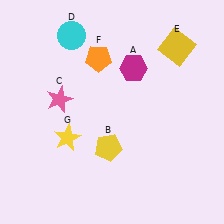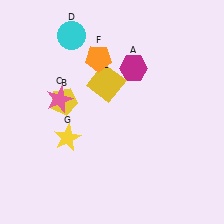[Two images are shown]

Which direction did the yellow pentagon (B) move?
The yellow pentagon (B) moved up.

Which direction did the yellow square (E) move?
The yellow square (E) moved left.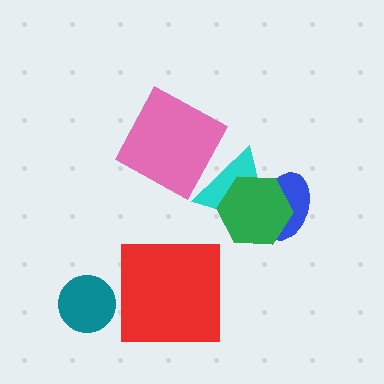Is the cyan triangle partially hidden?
Yes, it is partially covered by another shape.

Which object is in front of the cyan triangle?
The green hexagon is in front of the cyan triangle.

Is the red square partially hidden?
No, no other shape covers it.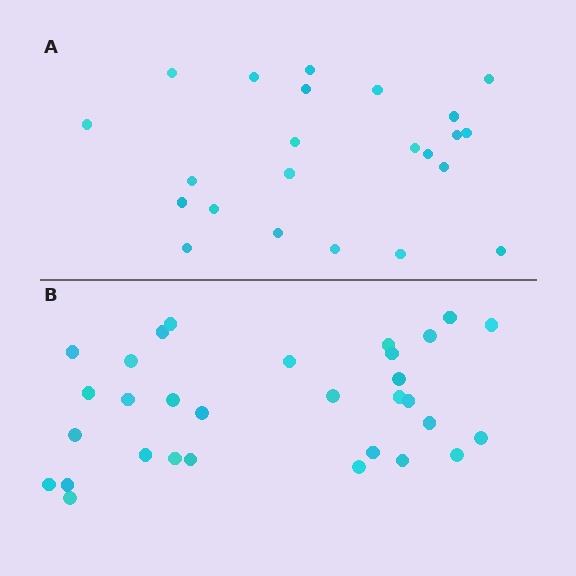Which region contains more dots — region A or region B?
Region B (the bottom region) has more dots.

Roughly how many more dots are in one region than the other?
Region B has roughly 8 or so more dots than region A.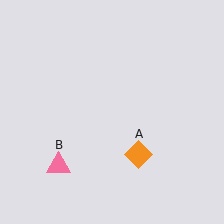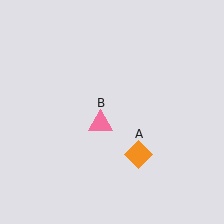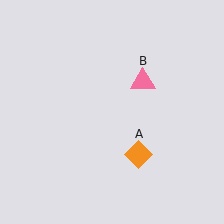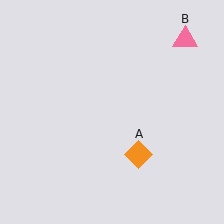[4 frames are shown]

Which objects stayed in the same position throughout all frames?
Orange diamond (object A) remained stationary.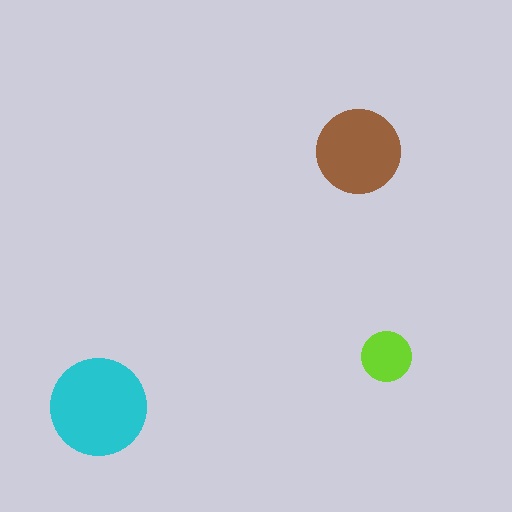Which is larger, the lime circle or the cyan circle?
The cyan one.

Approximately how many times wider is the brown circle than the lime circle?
About 1.5 times wider.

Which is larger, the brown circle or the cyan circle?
The cyan one.